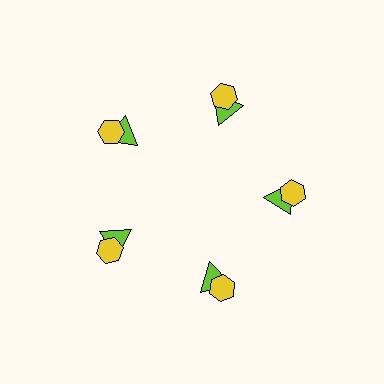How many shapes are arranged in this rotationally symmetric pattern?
There are 10 shapes, arranged in 5 groups of 2.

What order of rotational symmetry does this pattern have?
This pattern has 5-fold rotational symmetry.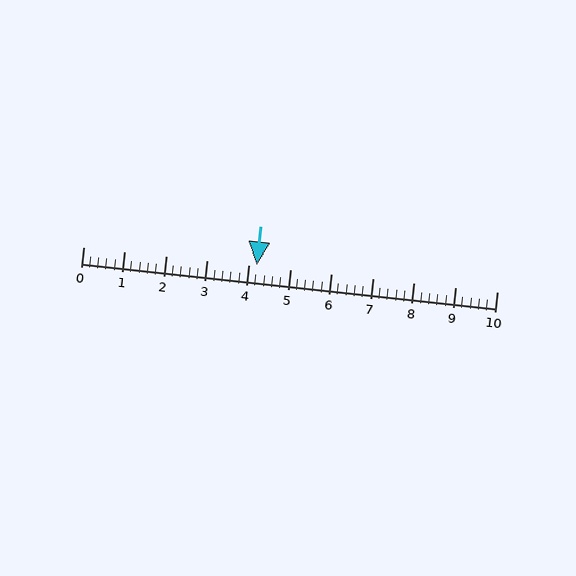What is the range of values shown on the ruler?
The ruler shows values from 0 to 10.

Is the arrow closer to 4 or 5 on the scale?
The arrow is closer to 4.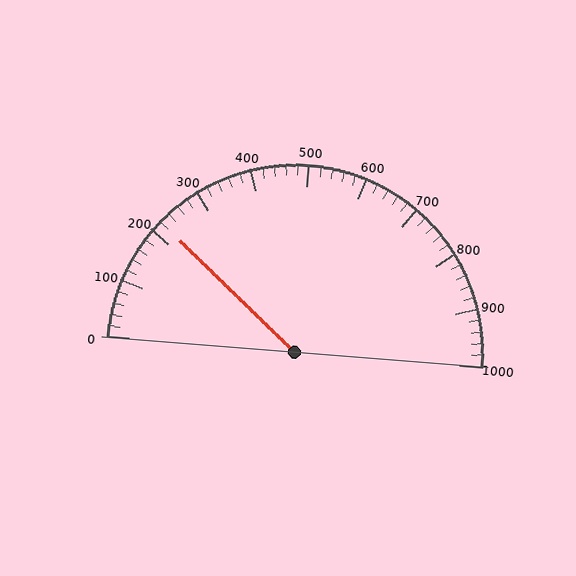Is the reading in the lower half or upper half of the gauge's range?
The reading is in the lower half of the range (0 to 1000).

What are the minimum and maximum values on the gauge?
The gauge ranges from 0 to 1000.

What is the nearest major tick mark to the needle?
The nearest major tick mark is 200.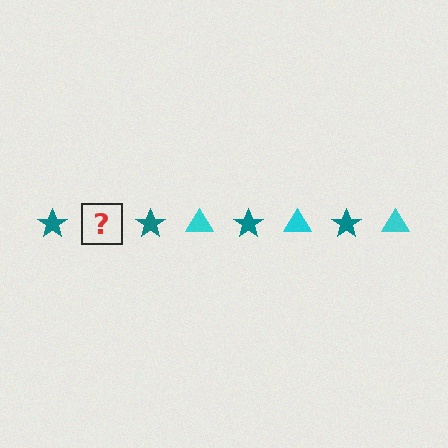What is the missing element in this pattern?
The missing element is a cyan triangle.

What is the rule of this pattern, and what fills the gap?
The rule is that the pattern alternates between teal star and cyan triangle. The gap should be filled with a cyan triangle.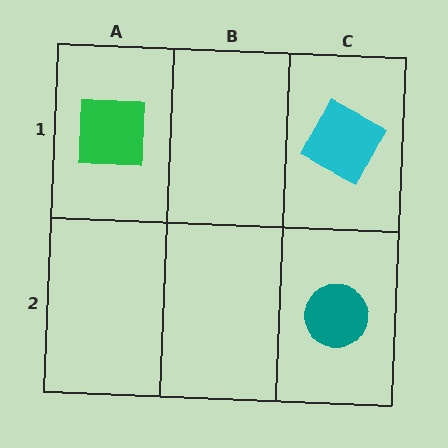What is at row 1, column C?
A cyan square.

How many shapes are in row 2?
1 shape.